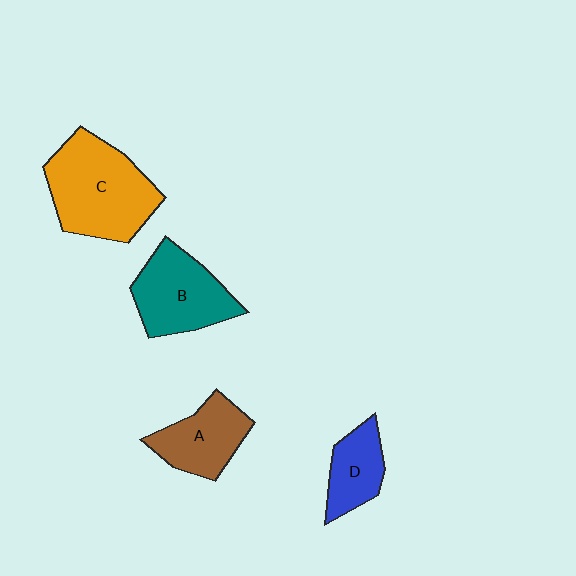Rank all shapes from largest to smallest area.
From largest to smallest: C (orange), B (teal), A (brown), D (blue).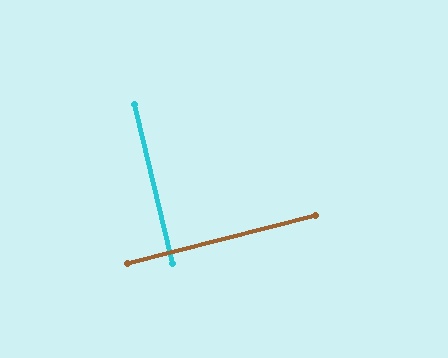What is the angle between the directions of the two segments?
Approximately 89 degrees.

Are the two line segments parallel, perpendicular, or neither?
Perpendicular — they meet at approximately 89°.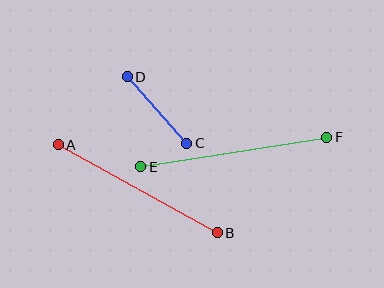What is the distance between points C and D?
The distance is approximately 89 pixels.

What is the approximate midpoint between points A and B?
The midpoint is at approximately (138, 189) pixels.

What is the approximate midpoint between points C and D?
The midpoint is at approximately (157, 110) pixels.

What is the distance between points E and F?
The distance is approximately 188 pixels.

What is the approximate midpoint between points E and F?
The midpoint is at approximately (234, 152) pixels.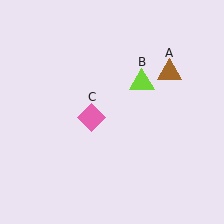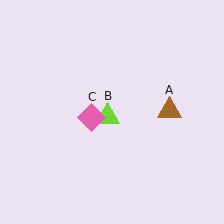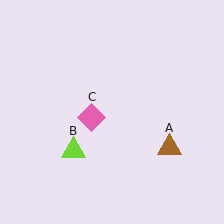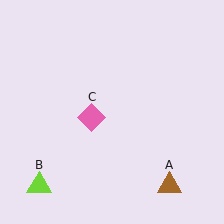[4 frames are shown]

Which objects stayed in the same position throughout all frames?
Pink diamond (object C) remained stationary.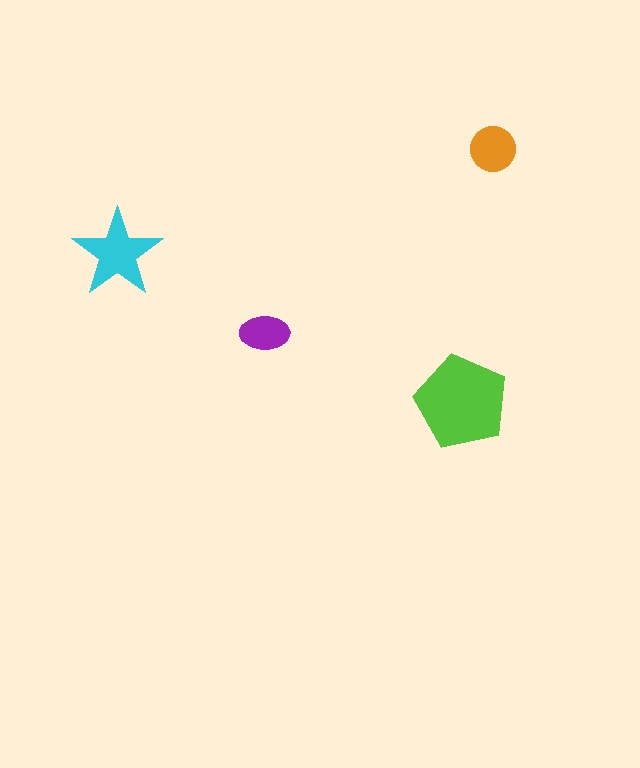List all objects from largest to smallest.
The lime pentagon, the cyan star, the orange circle, the purple ellipse.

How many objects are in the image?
There are 4 objects in the image.